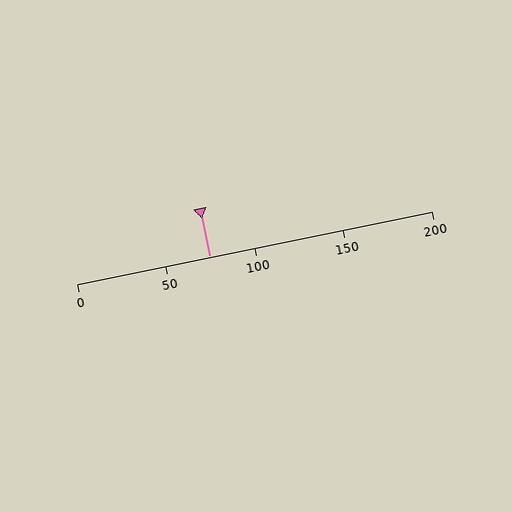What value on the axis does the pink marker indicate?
The marker indicates approximately 75.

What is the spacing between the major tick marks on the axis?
The major ticks are spaced 50 apart.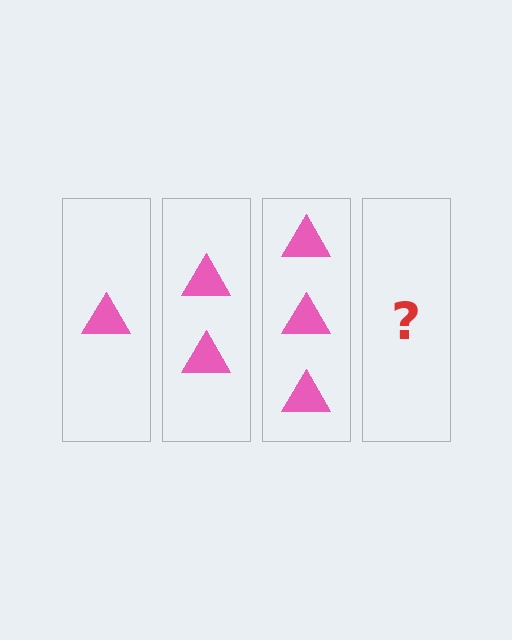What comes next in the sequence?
The next element should be 4 triangles.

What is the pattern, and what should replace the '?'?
The pattern is that each step adds one more triangle. The '?' should be 4 triangles.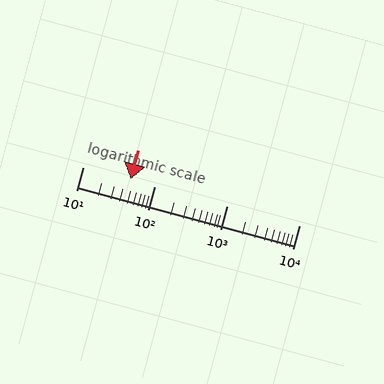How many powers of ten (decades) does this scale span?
The scale spans 3 decades, from 10 to 10000.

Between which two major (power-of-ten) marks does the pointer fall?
The pointer is between 10 and 100.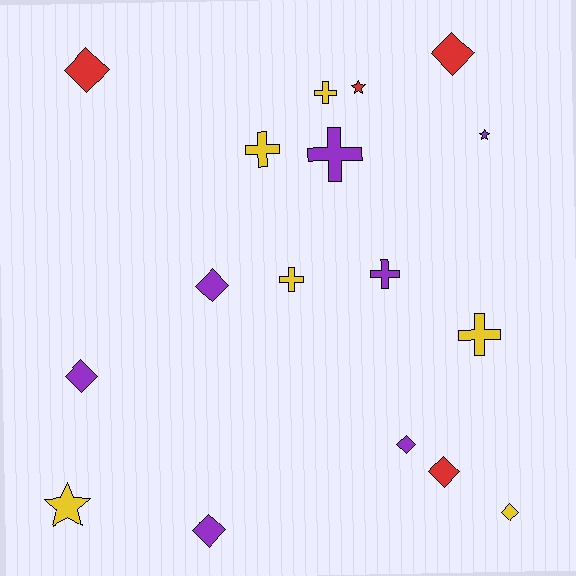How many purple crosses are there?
There are 2 purple crosses.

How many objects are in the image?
There are 17 objects.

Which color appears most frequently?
Purple, with 7 objects.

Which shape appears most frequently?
Diamond, with 8 objects.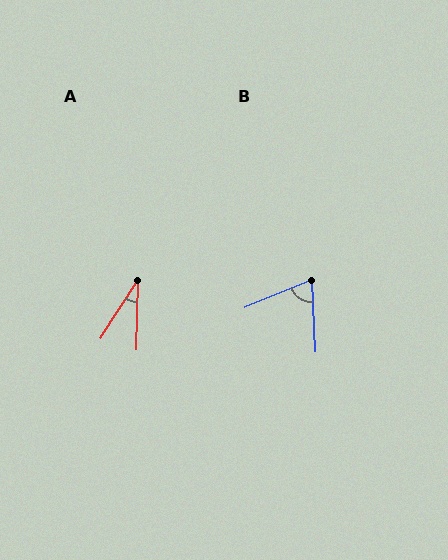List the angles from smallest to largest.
A (31°), B (70°).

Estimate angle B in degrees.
Approximately 70 degrees.